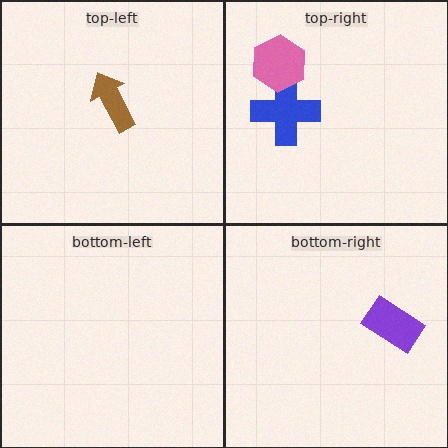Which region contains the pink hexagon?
The top-right region.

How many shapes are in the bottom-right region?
1.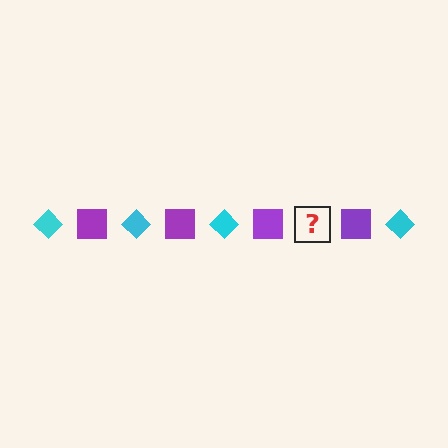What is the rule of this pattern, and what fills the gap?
The rule is that the pattern alternates between cyan diamond and purple square. The gap should be filled with a cyan diamond.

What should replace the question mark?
The question mark should be replaced with a cyan diamond.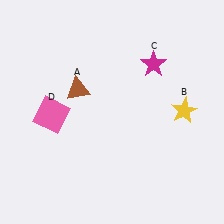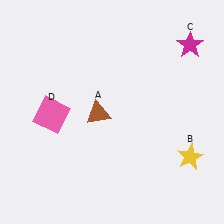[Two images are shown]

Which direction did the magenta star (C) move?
The magenta star (C) moved right.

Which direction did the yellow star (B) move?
The yellow star (B) moved down.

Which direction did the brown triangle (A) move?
The brown triangle (A) moved down.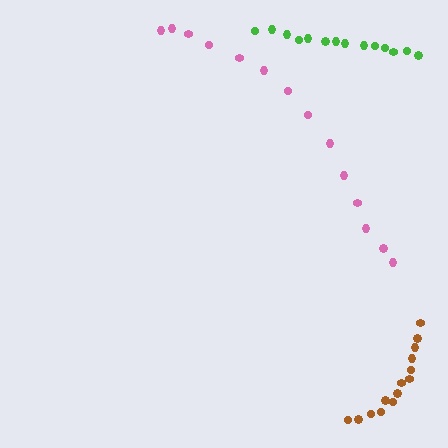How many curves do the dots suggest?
There are 3 distinct paths.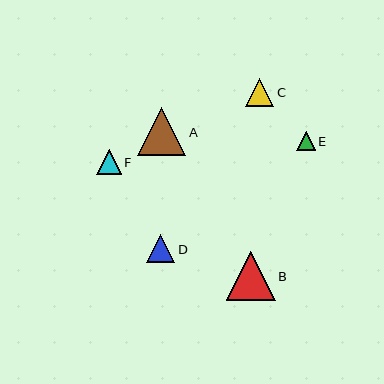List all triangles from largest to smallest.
From largest to smallest: B, A, C, D, F, E.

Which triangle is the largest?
Triangle B is the largest with a size of approximately 49 pixels.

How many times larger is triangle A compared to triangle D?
Triangle A is approximately 1.7 times the size of triangle D.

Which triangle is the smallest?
Triangle E is the smallest with a size of approximately 19 pixels.